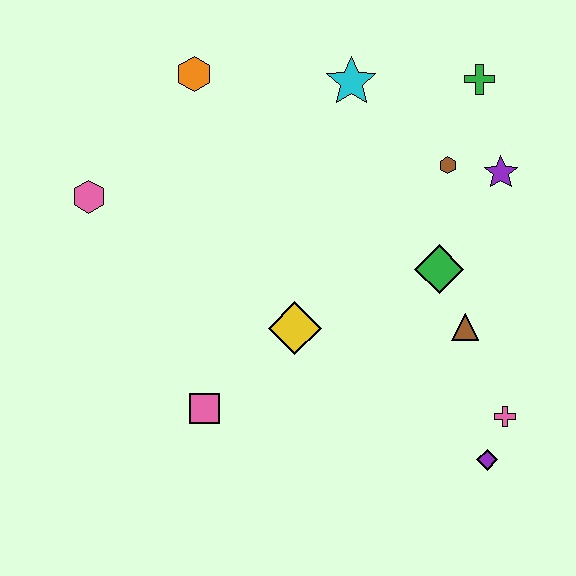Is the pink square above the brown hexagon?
No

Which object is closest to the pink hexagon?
The orange hexagon is closest to the pink hexagon.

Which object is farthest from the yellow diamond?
The green cross is farthest from the yellow diamond.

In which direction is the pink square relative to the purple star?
The pink square is to the left of the purple star.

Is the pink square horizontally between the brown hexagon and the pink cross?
No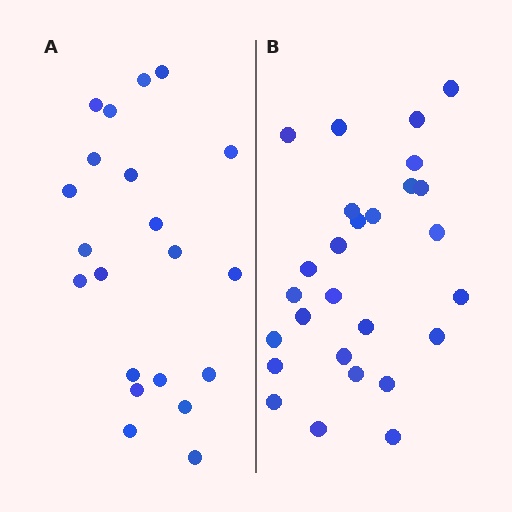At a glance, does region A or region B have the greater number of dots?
Region B (the right region) has more dots.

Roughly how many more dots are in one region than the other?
Region B has about 6 more dots than region A.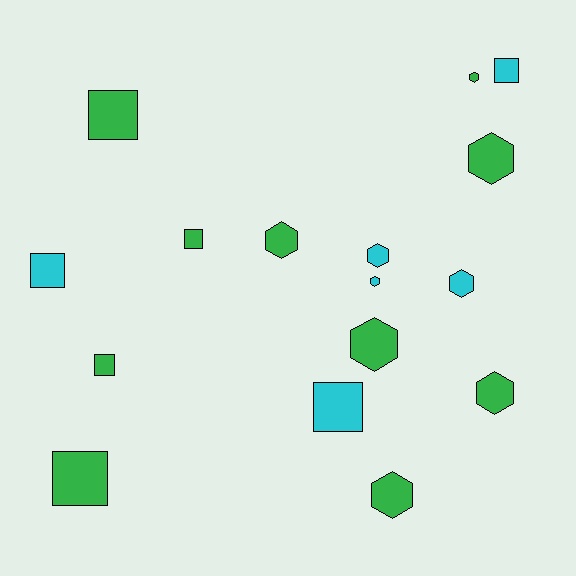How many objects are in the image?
There are 16 objects.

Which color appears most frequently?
Green, with 10 objects.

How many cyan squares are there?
There are 3 cyan squares.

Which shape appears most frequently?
Hexagon, with 9 objects.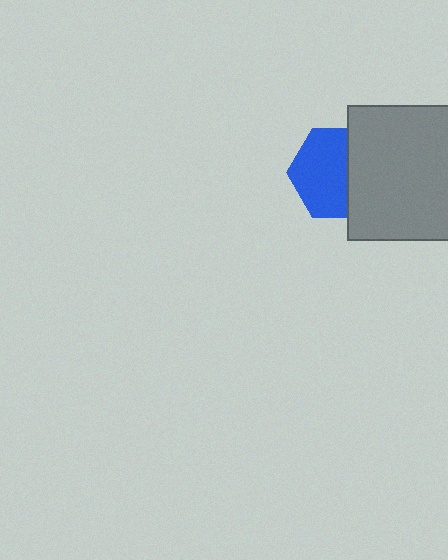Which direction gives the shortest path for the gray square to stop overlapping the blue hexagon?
Moving right gives the shortest separation.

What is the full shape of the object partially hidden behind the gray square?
The partially hidden object is a blue hexagon.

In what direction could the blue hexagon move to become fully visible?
The blue hexagon could move left. That would shift it out from behind the gray square entirely.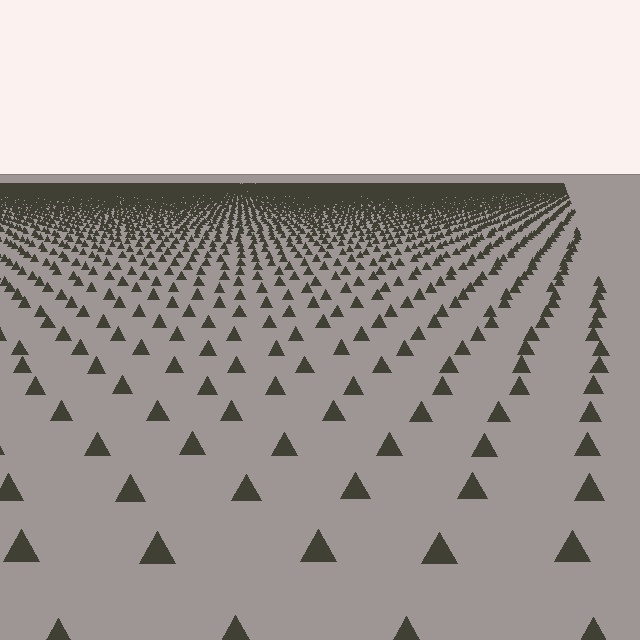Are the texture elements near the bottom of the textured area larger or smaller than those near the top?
Larger. Near the bottom, elements are closer to the viewer and appear at a bigger on-screen size.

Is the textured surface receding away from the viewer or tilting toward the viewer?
The surface is receding away from the viewer. Texture elements get smaller and denser toward the top.